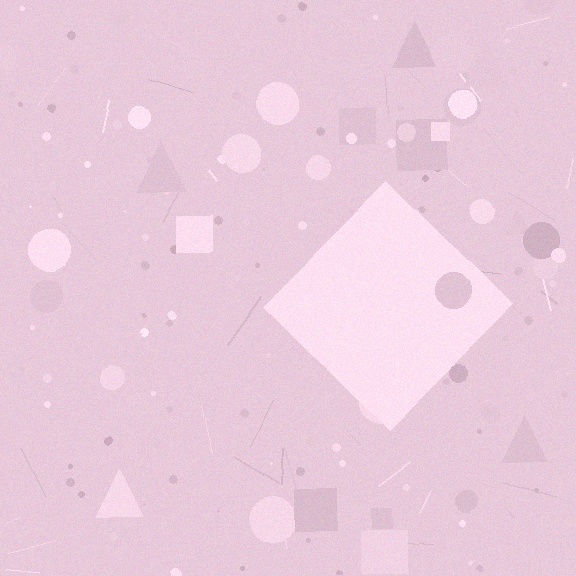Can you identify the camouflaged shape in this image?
The camouflaged shape is a diamond.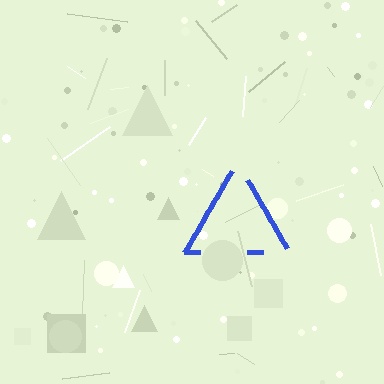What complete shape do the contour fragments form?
The contour fragments form a triangle.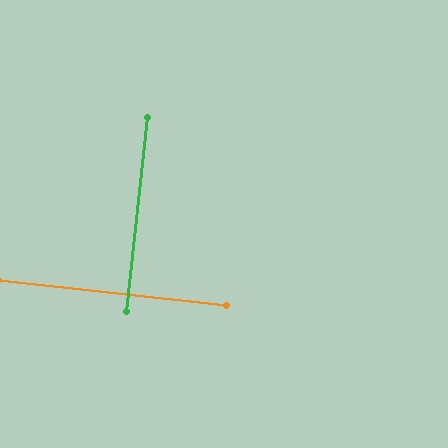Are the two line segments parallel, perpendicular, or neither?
Perpendicular — they meet at approximately 90°.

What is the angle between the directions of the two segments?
Approximately 90 degrees.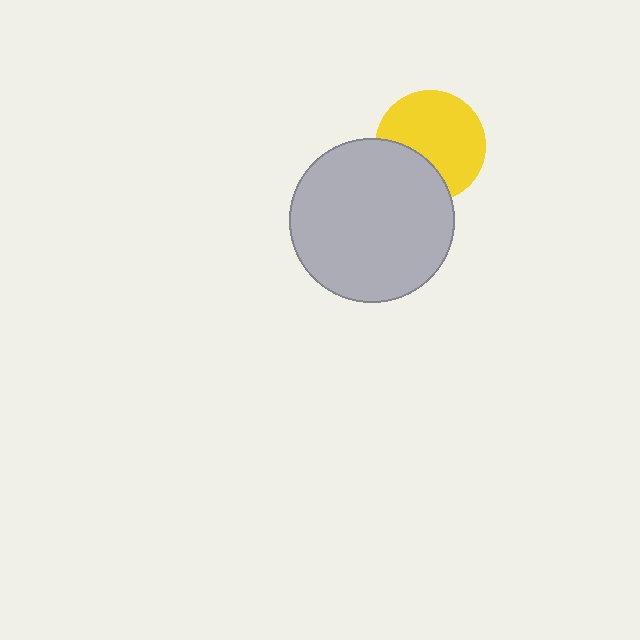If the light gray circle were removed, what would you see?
You would see the complete yellow circle.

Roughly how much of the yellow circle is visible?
Most of it is visible (roughly 70%).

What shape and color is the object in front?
The object in front is a light gray circle.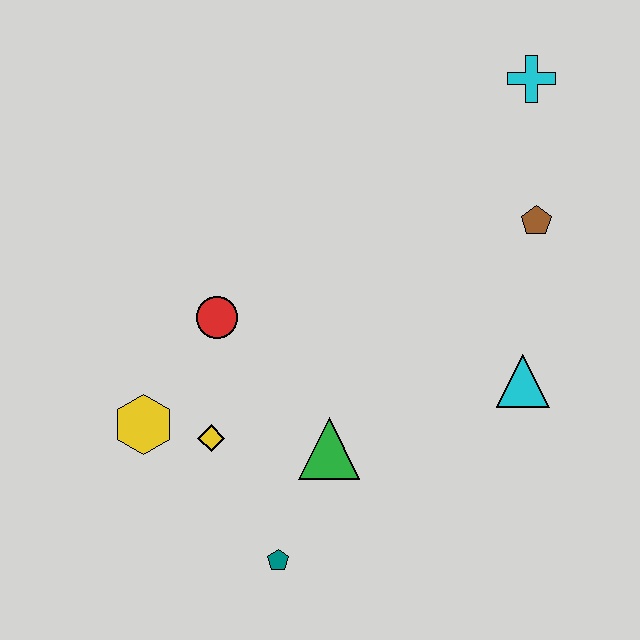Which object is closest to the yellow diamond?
The yellow hexagon is closest to the yellow diamond.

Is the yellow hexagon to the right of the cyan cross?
No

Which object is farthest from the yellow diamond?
The cyan cross is farthest from the yellow diamond.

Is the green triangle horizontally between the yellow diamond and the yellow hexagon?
No